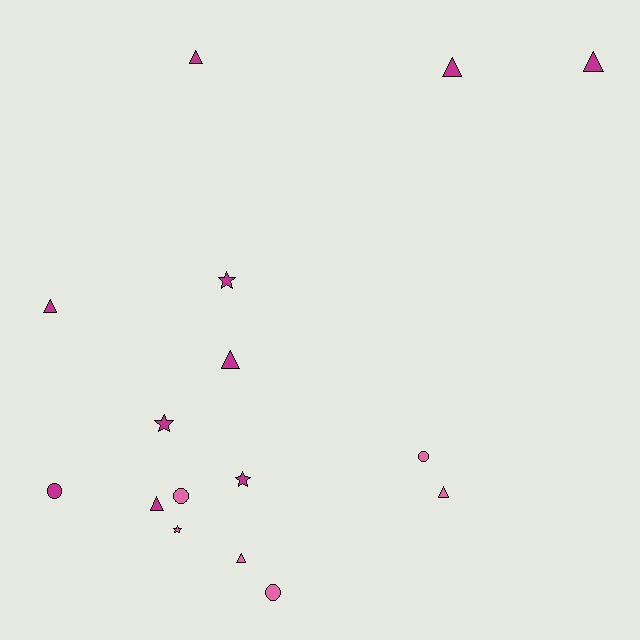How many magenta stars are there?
There are 3 magenta stars.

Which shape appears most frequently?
Triangle, with 8 objects.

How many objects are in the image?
There are 16 objects.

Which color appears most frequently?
Magenta, with 10 objects.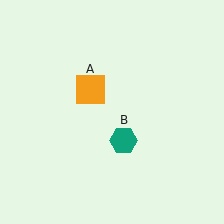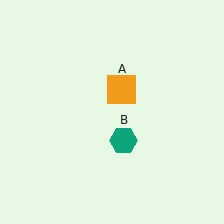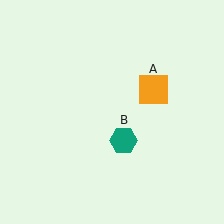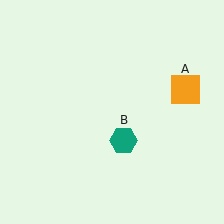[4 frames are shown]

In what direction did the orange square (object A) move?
The orange square (object A) moved right.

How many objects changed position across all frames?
1 object changed position: orange square (object A).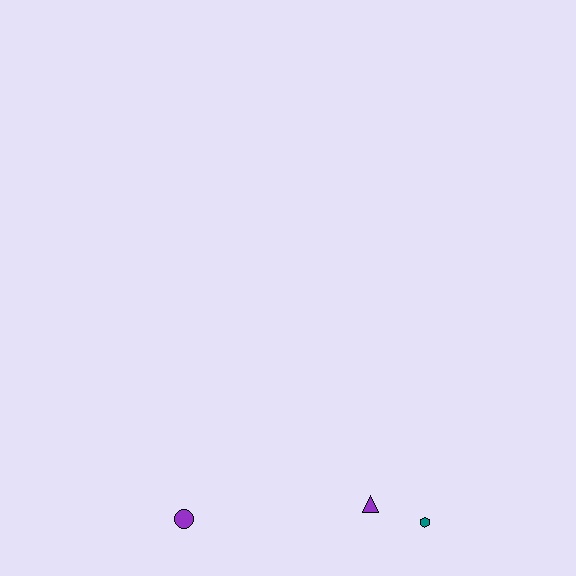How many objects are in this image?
There are 3 objects.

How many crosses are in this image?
There are no crosses.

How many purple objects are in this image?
There are 2 purple objects.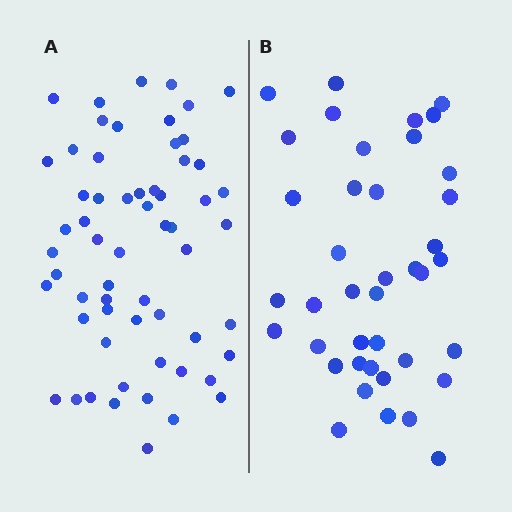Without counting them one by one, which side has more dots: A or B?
Region A (the left region) has more dots.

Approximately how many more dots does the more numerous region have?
Region A has approximately 20 more dots than region B.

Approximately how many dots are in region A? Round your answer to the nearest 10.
About 60 dots.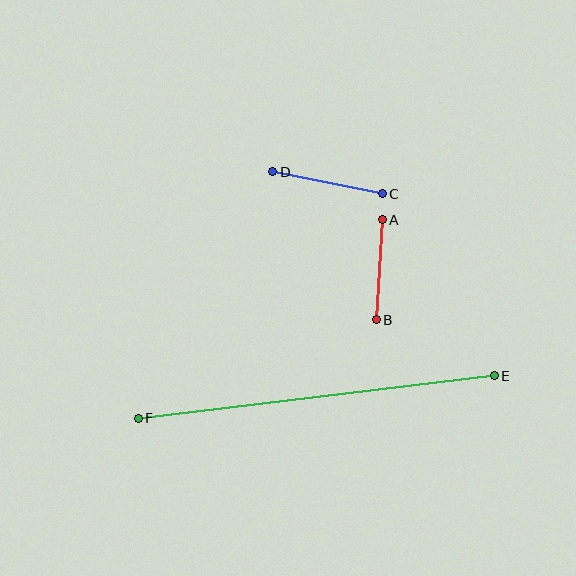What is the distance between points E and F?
The distance is approximately 359 pixels.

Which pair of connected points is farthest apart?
Points E and F are farthest apart.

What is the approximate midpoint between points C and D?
The midpoint is at approximately (328, 183) pixels.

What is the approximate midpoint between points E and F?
The midpoint is at approximately (316, 397) pixels.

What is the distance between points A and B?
The distance is approximately 100 pixels.